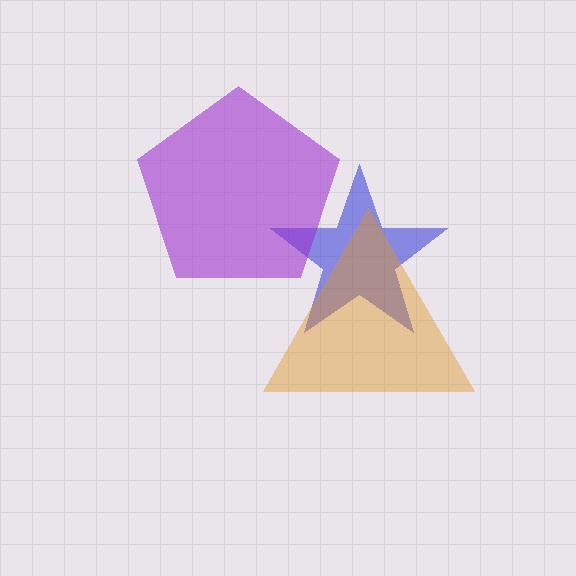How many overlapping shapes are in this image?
There are 3 overlapping shapes in the image.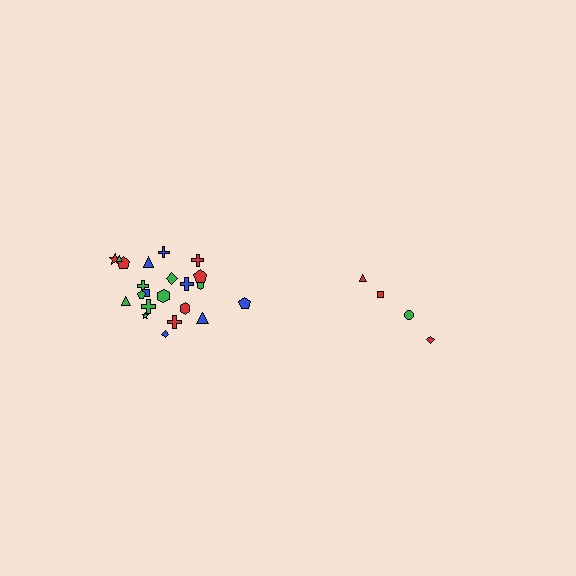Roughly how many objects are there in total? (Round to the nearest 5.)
Roughly 25 objects in total.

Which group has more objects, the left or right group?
The left group.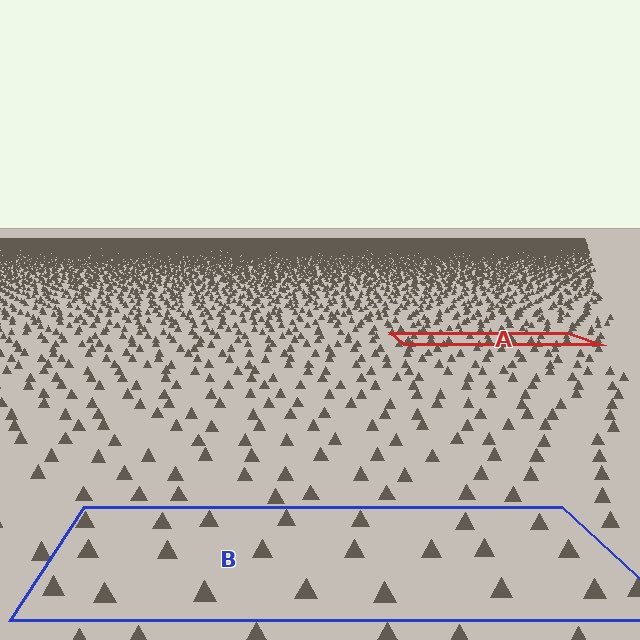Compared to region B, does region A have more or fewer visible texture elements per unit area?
Region A has more texture elements per unit area — they are packed more densely because it is farther away.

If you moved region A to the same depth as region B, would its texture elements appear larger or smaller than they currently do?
They would appear larger. At a closer depth, the same texture elements are projected at a bigger on-screen size.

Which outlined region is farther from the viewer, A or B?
Region A is farther from the viewer — the texture elements inside it appear smaller and more densely packed.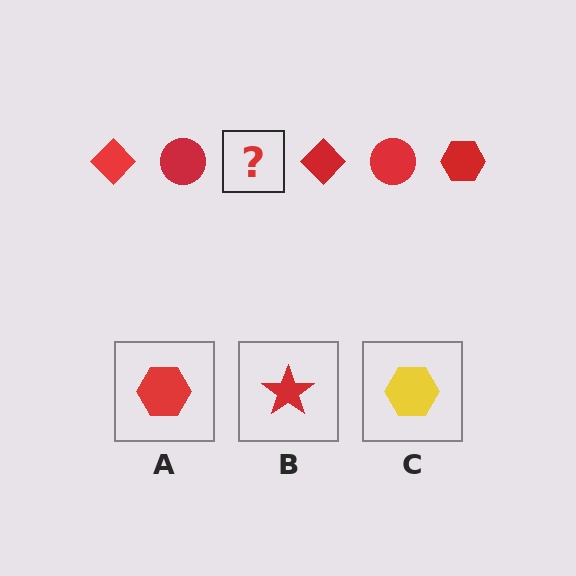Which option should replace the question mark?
Option A.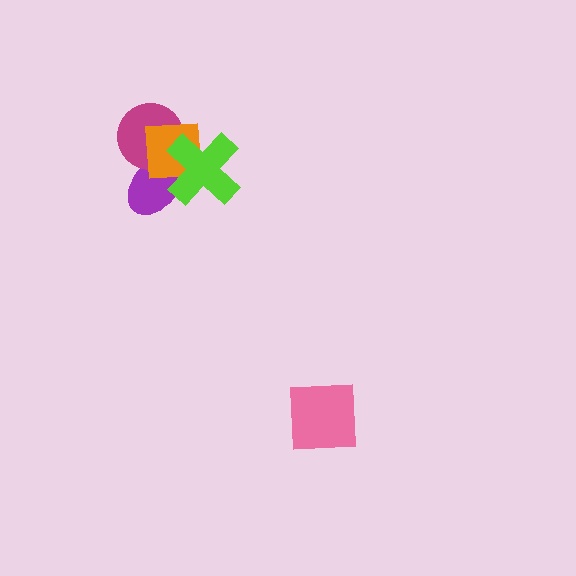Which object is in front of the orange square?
The lime cross is in front of the orange square.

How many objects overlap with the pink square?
0 objects overlap with the pink square.